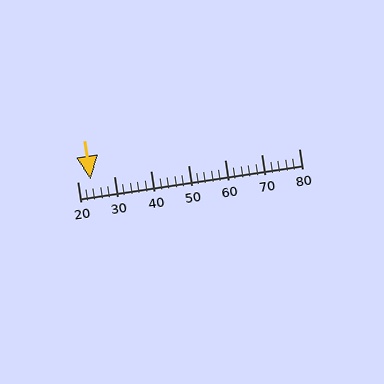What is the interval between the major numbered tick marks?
The major tick marks are spaced 10 units apart.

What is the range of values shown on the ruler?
The ruler shows values from 20 to 80.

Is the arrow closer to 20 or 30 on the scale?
The arrow is closer to 20.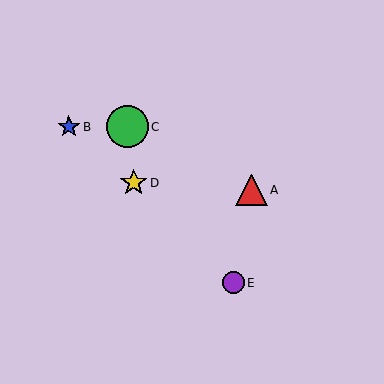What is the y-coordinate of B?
Object B is at y≈127.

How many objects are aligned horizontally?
2 objects (B, C) are aligned horizontally.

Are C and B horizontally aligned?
Yes, both are at y≈127.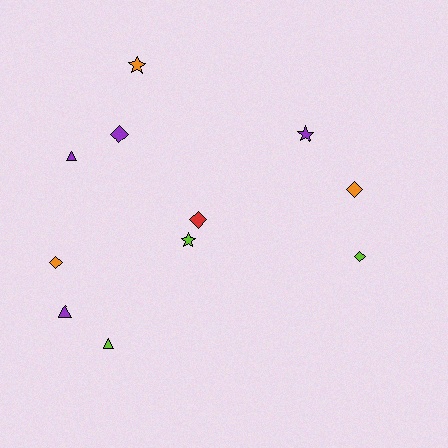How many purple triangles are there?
There are 2 purple triangles.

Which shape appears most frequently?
Diamond, with 5 objects.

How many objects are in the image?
There are 11 objects.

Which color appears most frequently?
Purple, with 4 objects.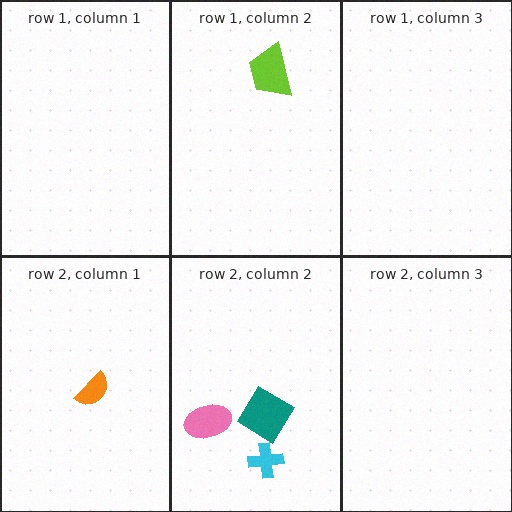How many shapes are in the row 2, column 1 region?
1.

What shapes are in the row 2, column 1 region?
The orange semicircle.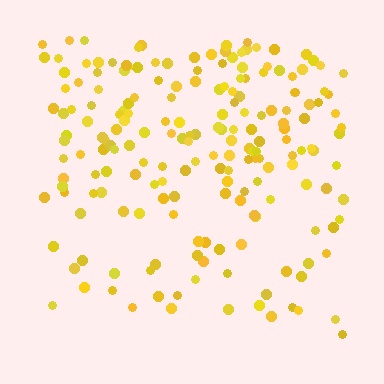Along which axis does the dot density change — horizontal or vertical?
Vertical.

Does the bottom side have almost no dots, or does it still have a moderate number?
Still a moderate number, just noticeably fewer than the top.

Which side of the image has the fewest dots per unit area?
The bottom.